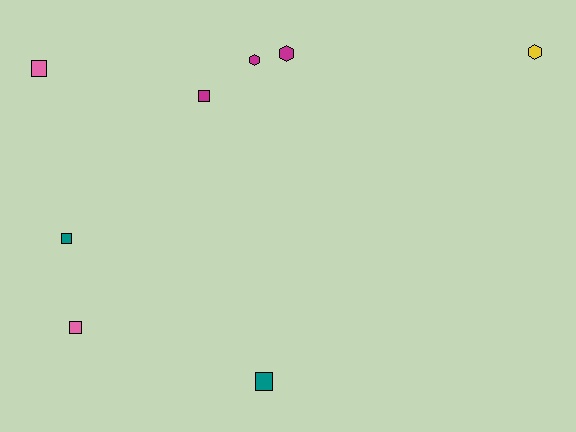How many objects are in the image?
There are 8 objects.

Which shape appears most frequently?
Square, with 5 objects.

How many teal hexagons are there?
There are no teal hexagons.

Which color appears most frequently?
Magenta, with 3 objects.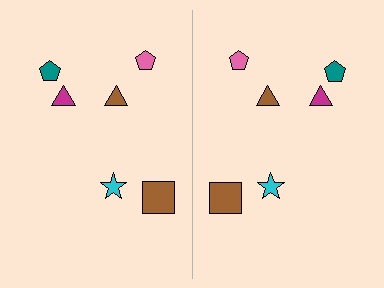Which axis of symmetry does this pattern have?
The pattern has a vertical axis of symmetry running through the center of the image.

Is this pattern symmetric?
Yes, this pattern has bilateral (reflection) symmetry.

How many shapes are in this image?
There are 12 shapes in this image.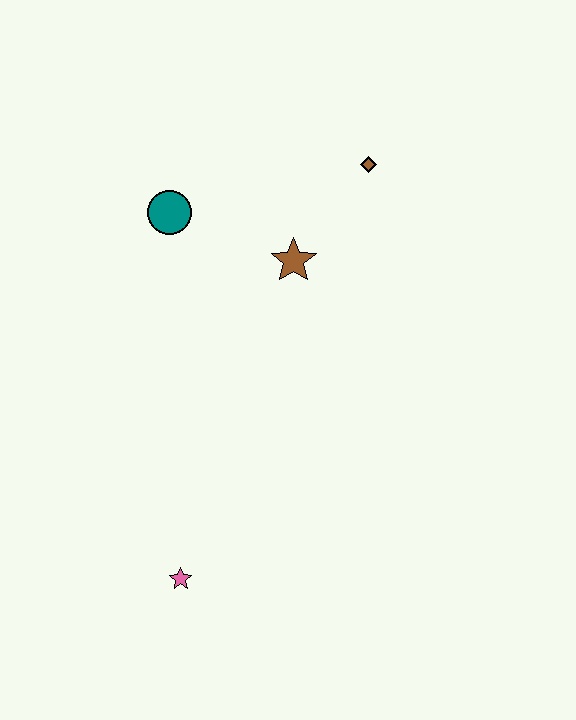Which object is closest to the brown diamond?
The brown star is closest to the brown diamond.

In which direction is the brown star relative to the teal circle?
The brown star is to the right of the teal circle.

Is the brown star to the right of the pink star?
Yes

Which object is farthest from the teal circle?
The pink star is farthest from the teal circle.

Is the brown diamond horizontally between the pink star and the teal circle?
No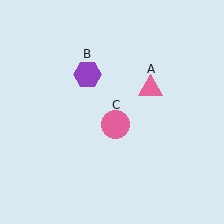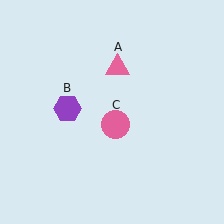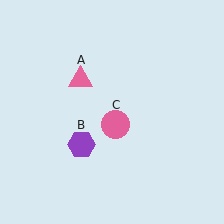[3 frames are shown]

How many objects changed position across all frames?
2 objects changed position: pink triangle (object A), purple hexagon (object B).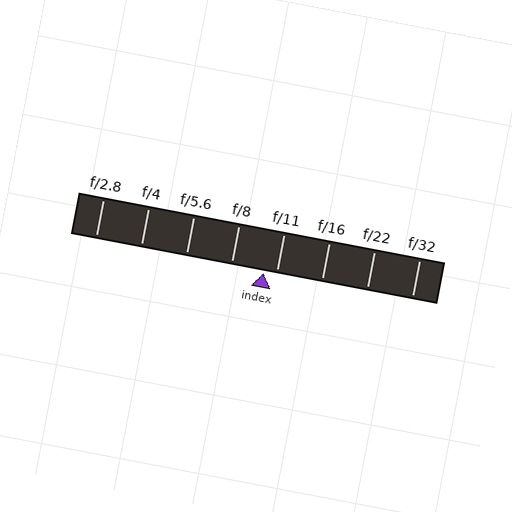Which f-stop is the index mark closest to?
The index mark is closest to f/11.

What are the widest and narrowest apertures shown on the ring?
The widest aperture shown is f/2.8 and the narrowest is f/32.